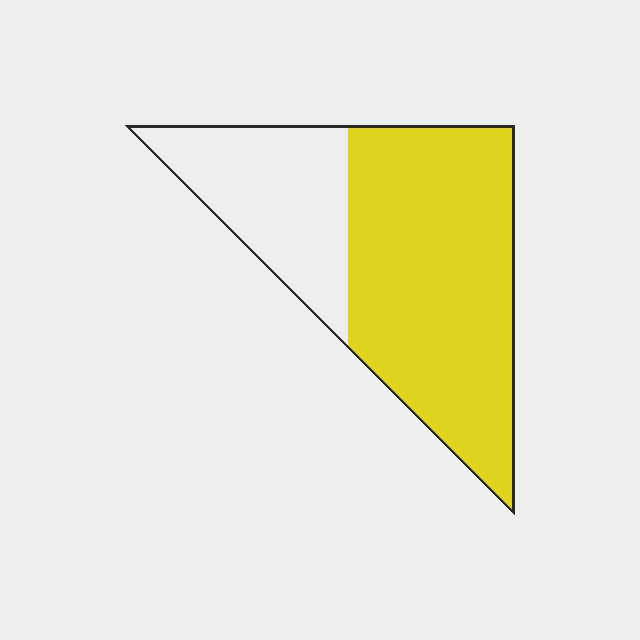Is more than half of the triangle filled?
Yes.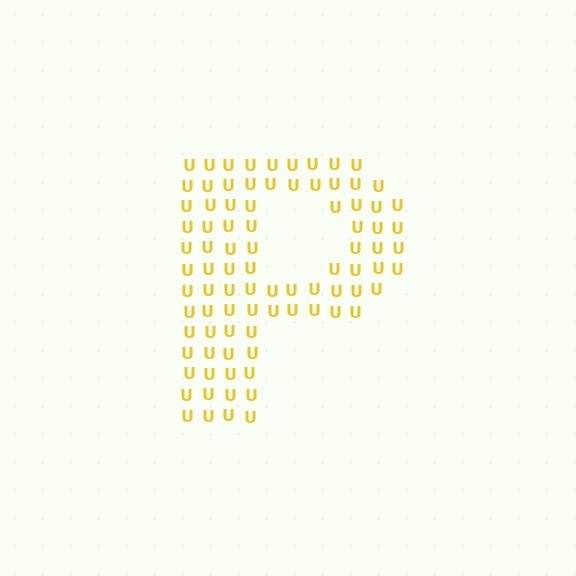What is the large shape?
The large shape is the letter P.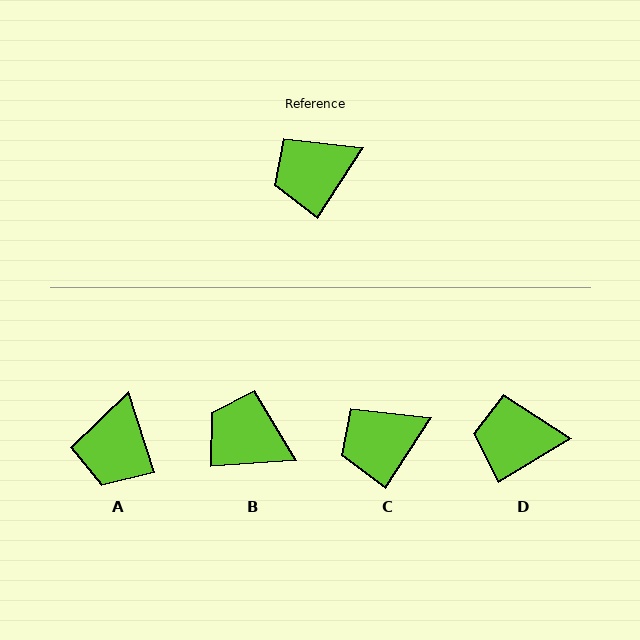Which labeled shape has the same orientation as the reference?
C.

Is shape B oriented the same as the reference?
No, it is off by about 53 degrees.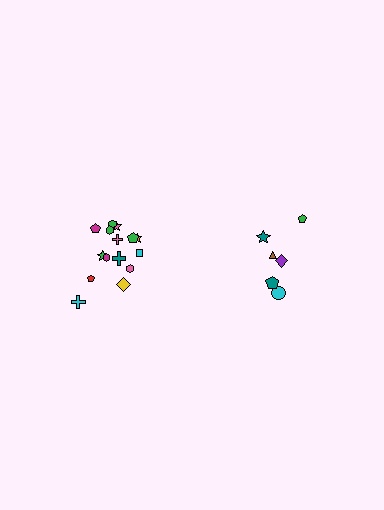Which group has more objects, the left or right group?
The left group.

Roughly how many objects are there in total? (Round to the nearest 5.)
Roughly 20 objects in total.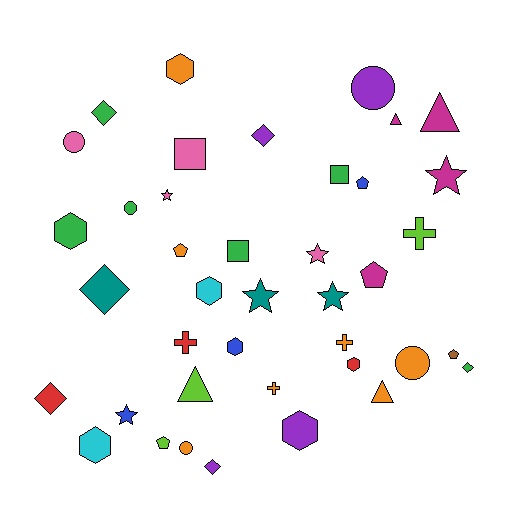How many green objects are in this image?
There are 6 green objects.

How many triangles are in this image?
There are 4 triangles.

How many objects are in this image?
There are 40 objects.